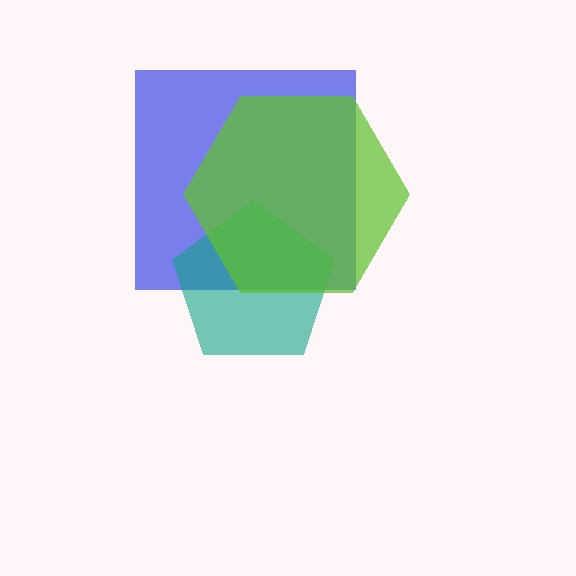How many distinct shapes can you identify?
There are 3 distinct shapes: a blue square, a teal pentagon, a lime hexagon.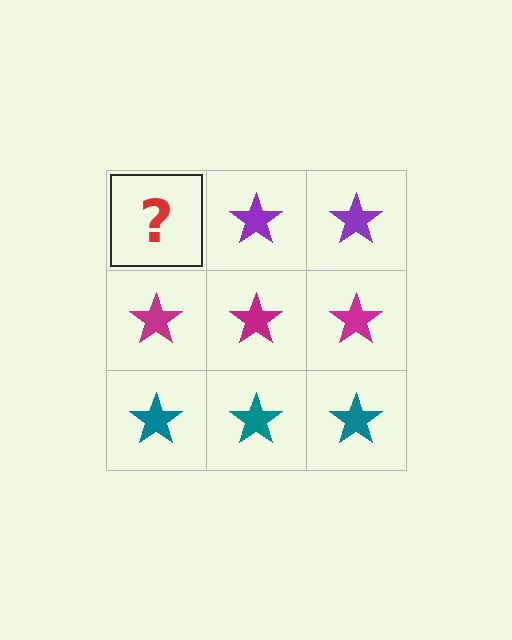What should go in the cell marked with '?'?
The missing cell should contain a purple star.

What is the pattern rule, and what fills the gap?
The rule is that each row has a consistent color. The gap should be filled with a purple star.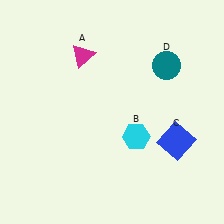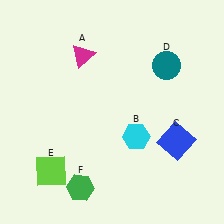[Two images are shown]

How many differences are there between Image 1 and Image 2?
There are 2 differences between the two images.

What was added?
A lime square (E), a green hexagon (F) were added in Image 2.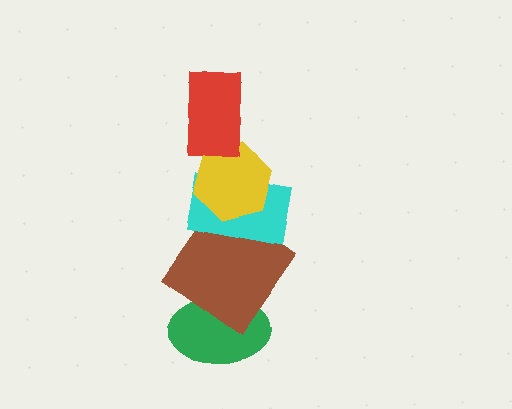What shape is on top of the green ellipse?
The brown diamond is on top of the green ellipse.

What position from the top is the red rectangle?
The red rectangle is 1st from the top.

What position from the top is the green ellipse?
The green ellipse is 5th from the top.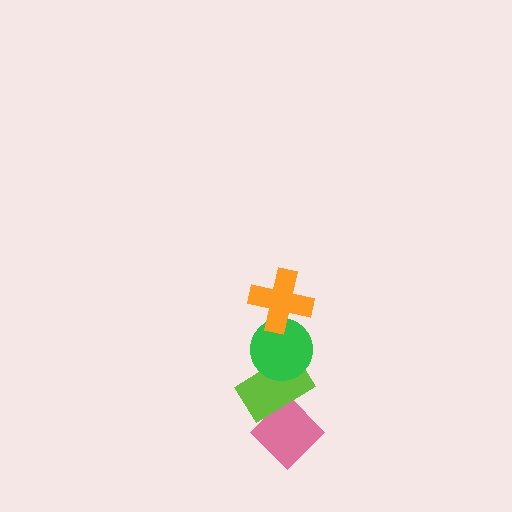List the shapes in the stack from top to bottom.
From top to bottom: the orange cross, the green circle, the lime rectangle, the pink diamond.